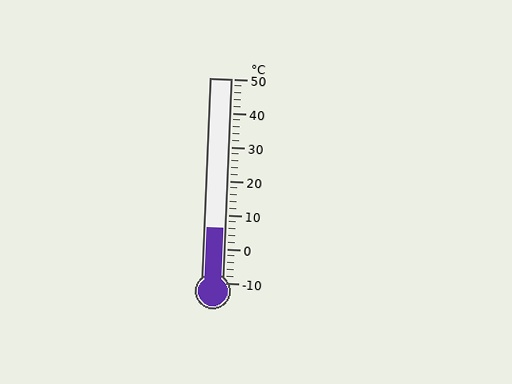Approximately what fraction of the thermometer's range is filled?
The thermometer is filled to approximately 25% of its range.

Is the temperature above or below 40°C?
The temperature is below 40°C.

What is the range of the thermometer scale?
The thermometer scale ranges from -10°C to 50°C.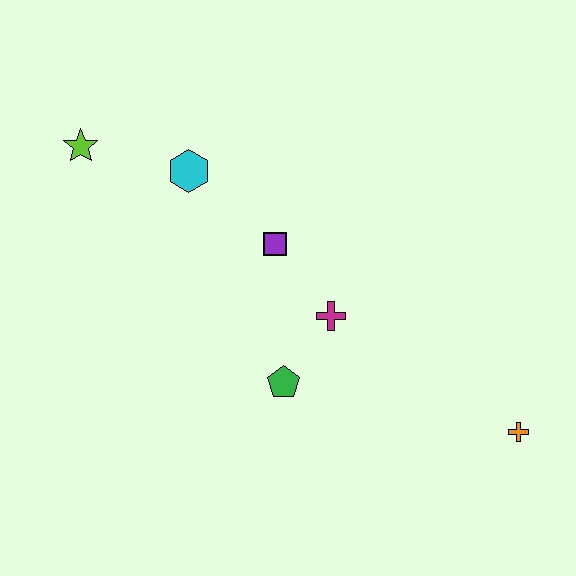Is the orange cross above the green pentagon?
No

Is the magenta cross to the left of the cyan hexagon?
No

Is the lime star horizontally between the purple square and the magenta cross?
No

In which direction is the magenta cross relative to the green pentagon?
The magenta cross is above the green pentagon.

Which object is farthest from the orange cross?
The lime star is farthest from the orange cross.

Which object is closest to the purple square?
The magenta cross is closest to the purple square.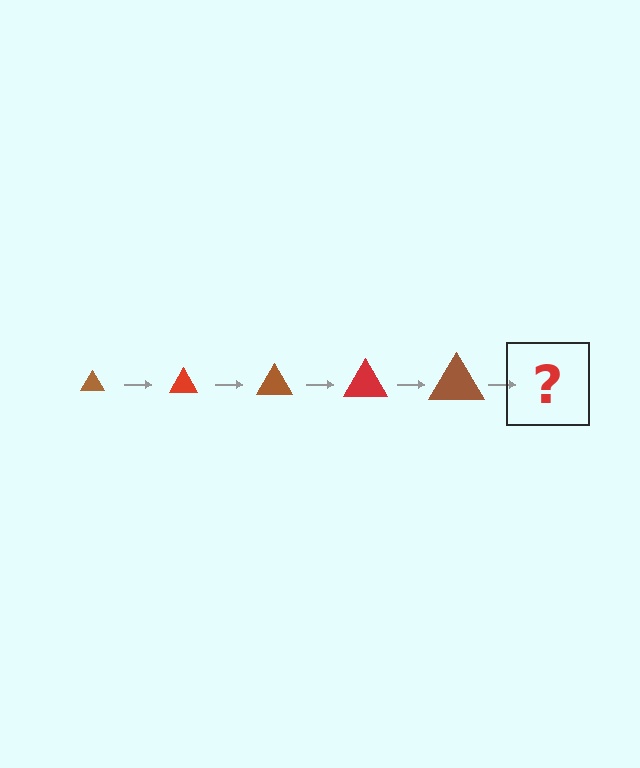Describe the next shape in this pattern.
It should be a red triangle, larger than the previous one.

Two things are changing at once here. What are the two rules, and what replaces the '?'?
The two rules are that the triangle grows larger each step and the color cycles through brown and red. The '?' should be a red triangle, larger than the previous one.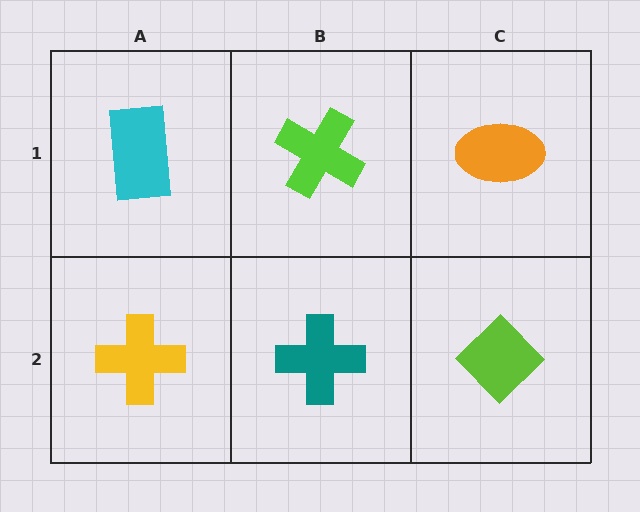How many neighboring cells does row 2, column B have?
3.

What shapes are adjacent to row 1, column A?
A yellow cross (row 2, column A), a lime cross (row 1, column B).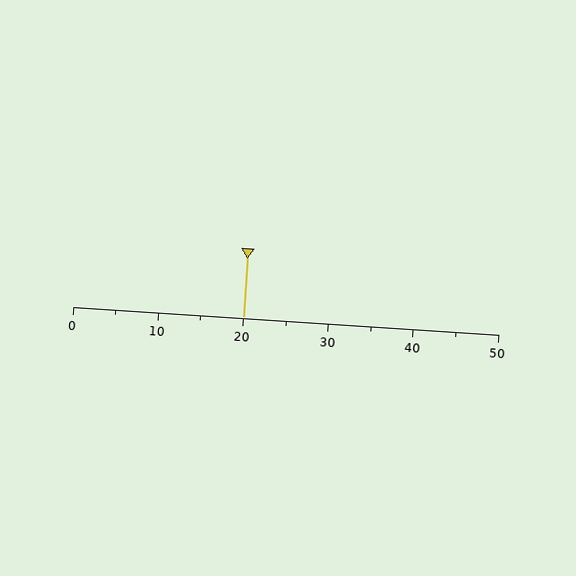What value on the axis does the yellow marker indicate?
The marker indicates approximately 20.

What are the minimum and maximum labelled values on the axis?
The axis runs from 0 to 50.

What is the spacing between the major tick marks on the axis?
The major ticks are spaced 10 apart.